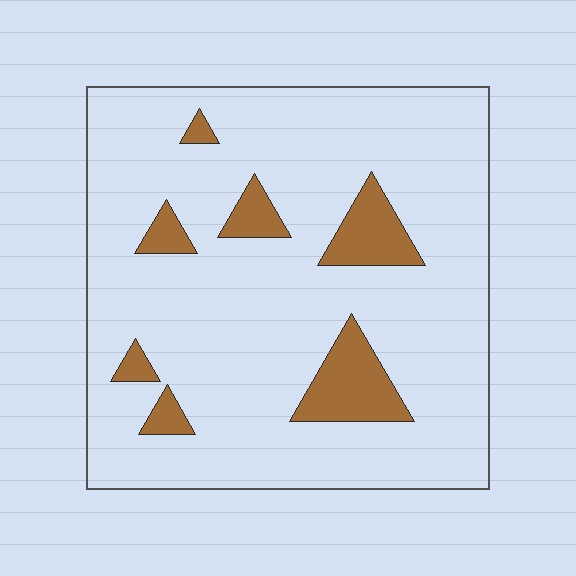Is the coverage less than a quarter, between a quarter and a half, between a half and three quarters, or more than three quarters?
Less than a quarter.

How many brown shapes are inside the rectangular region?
7.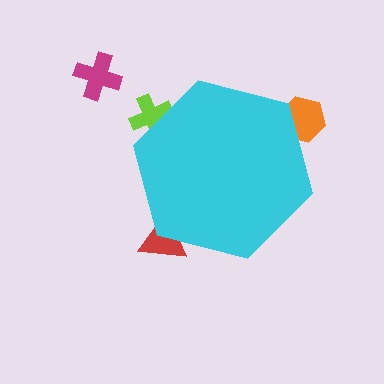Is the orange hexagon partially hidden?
Yes, the orange hexagon is partially hidden behind the cyan hexagon.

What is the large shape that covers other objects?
A cyan hexagon.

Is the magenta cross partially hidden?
No, the magenta cross is fully visible.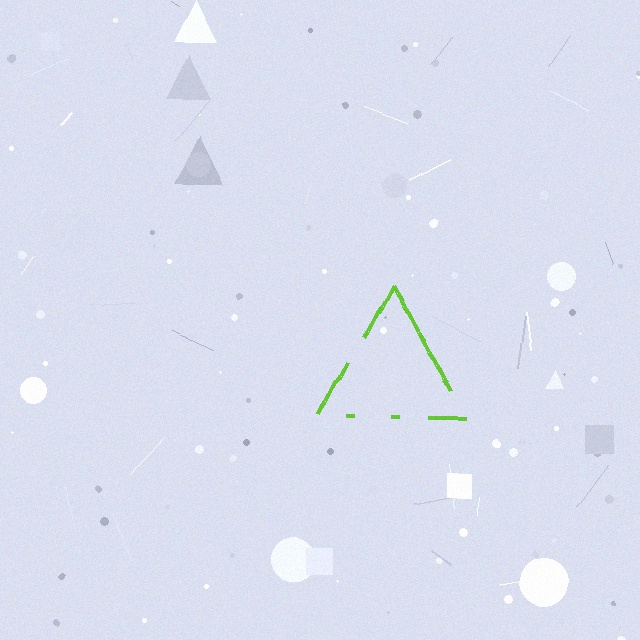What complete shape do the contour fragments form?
The contour fragments form a triangle.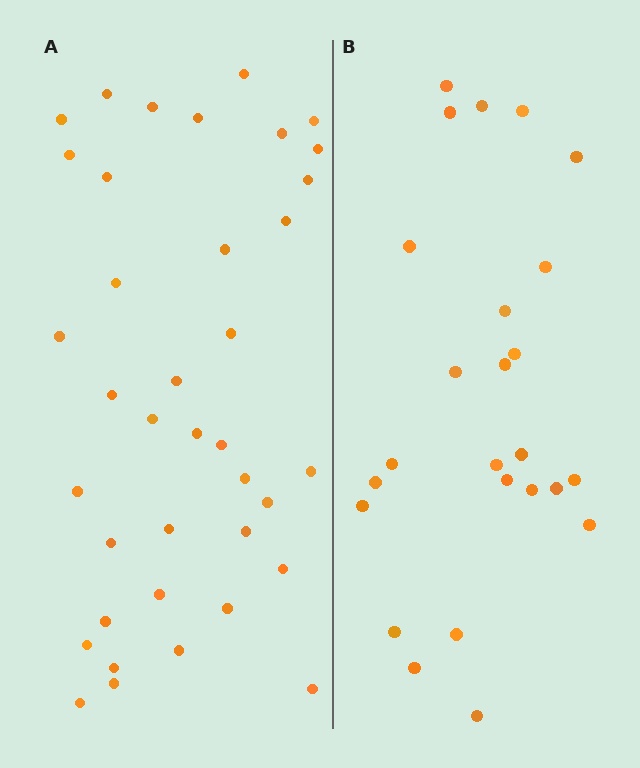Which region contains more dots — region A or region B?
Region A (the left region) has more dots.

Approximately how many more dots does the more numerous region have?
Region A has approximately 15 more dots than region B.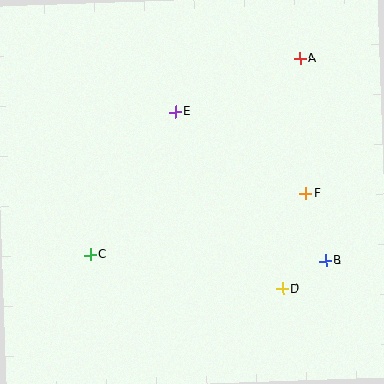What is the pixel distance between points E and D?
The distance between E and D is 207 pixels.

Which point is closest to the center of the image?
Point E at (176, 112) is closest to the center.